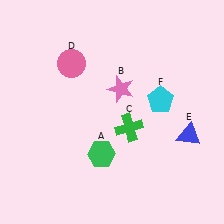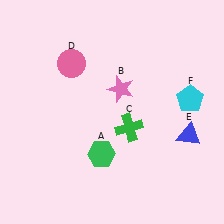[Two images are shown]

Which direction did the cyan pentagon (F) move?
The cyan pentagon (F) moved right.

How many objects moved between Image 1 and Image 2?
1 object moved between the two images.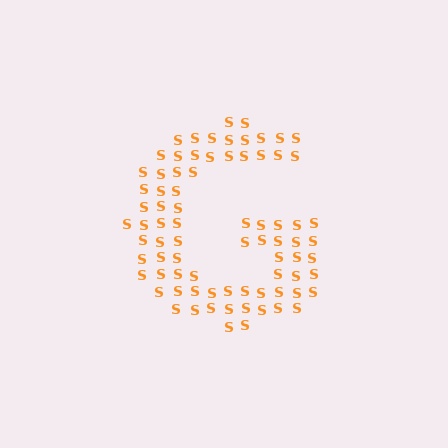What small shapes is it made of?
It is made of small letter S's.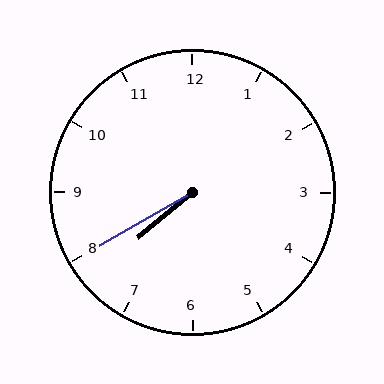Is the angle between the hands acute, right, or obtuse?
It is acute.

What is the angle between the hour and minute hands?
Approximately 10 degrees.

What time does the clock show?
7:40.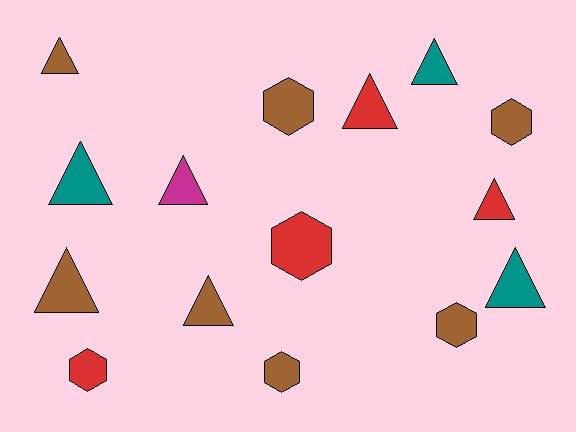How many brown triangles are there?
There are 3 brown triangles.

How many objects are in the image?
There are 15 objects.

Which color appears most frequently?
Brown, with 7 objects.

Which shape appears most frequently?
Triangle, with 9 objects.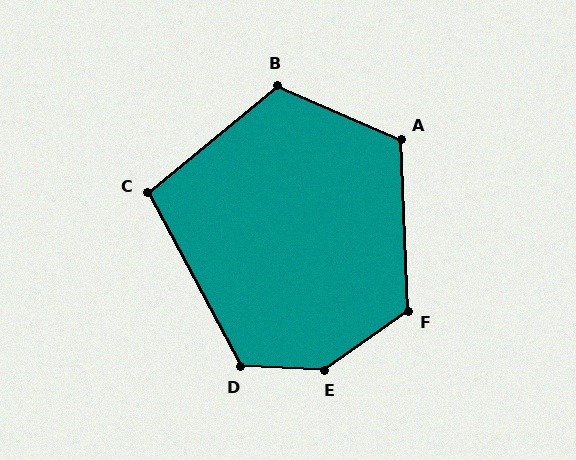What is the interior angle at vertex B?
Approximately 117 degrees (obtuse).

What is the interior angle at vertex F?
Approximately 123 degrees (obtuse).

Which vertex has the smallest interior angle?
C, at approximately 102 degrees.